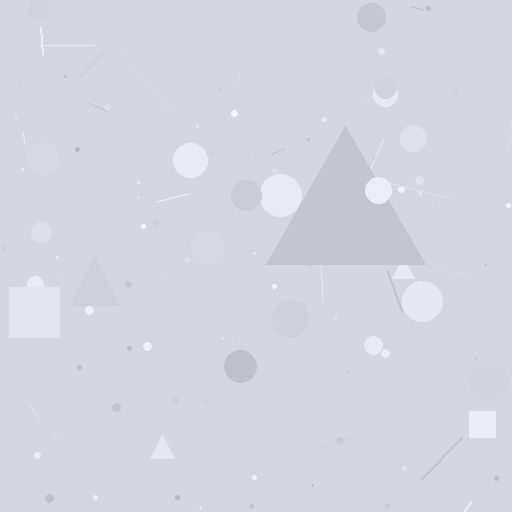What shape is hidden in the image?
A triangle is hidden in the image.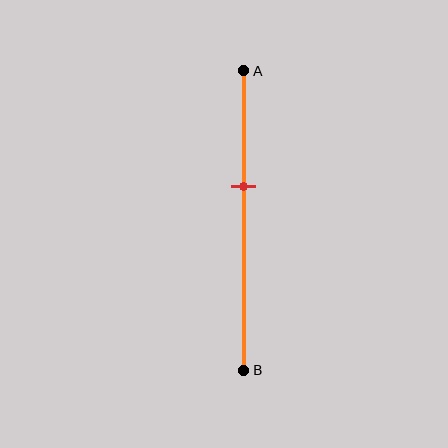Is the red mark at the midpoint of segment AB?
No, the mark is at about 40% from A, not at the 50% midpoint.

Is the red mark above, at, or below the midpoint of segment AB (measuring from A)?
The red mark is above the midpoint of segment AB.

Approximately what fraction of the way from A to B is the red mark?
The red mark is approximately 40% of the way from A to B.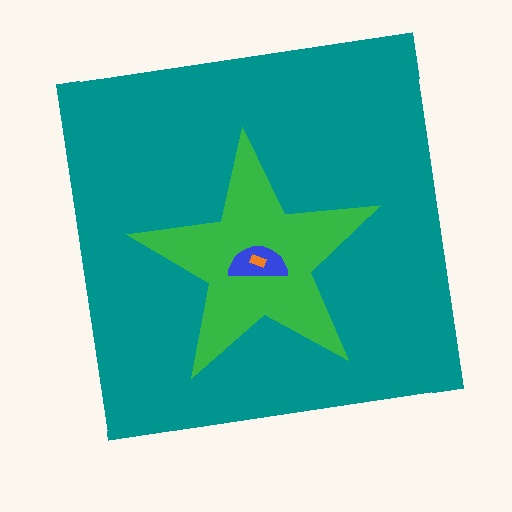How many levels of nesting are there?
4.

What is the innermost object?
The orange rectangle.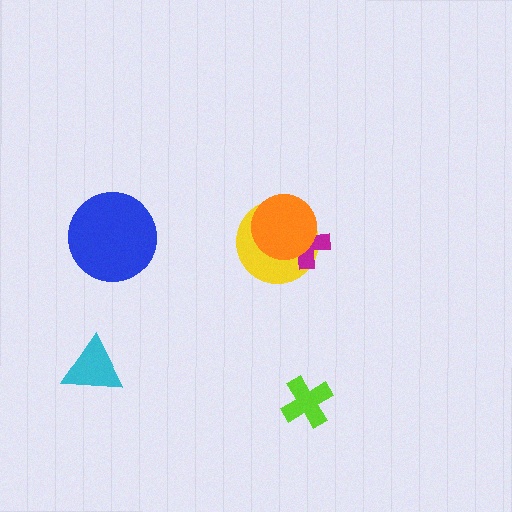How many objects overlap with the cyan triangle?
0 objects overlap with the cyan triangle.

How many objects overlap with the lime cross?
0 objects overlap with the lime cross.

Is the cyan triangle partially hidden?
No, no other shape covers it.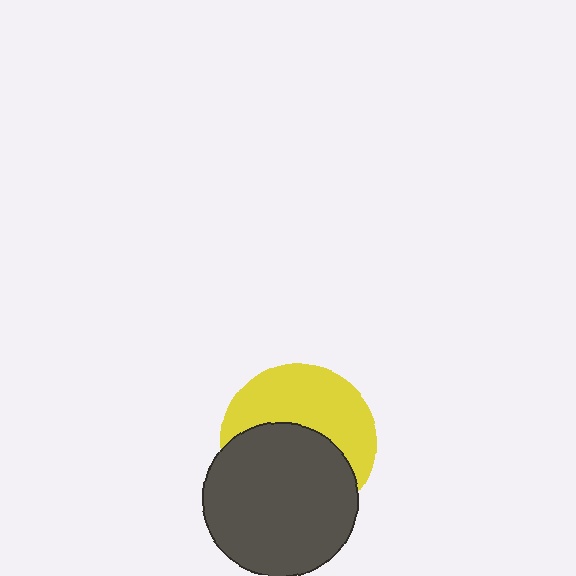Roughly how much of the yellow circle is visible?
About half of it is visible (roughly 48%).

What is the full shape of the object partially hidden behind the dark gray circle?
The partially hidden object is a yellow circle.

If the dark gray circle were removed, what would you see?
You would see the complete yellow circle.